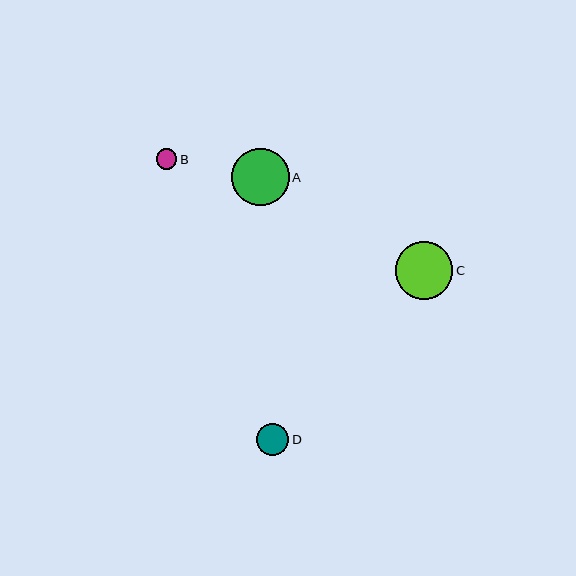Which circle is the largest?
Circle C is the largest with a size of approximately 57 pixels.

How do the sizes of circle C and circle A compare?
Circle C and circle A are approximately the same size.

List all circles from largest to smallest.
From largest to smallest: C, A, D, B.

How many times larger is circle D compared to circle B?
Circle D is approximately 1.5 times the size of circle B.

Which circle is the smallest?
Circle B is the smallest with a size of approximately 20 pixels.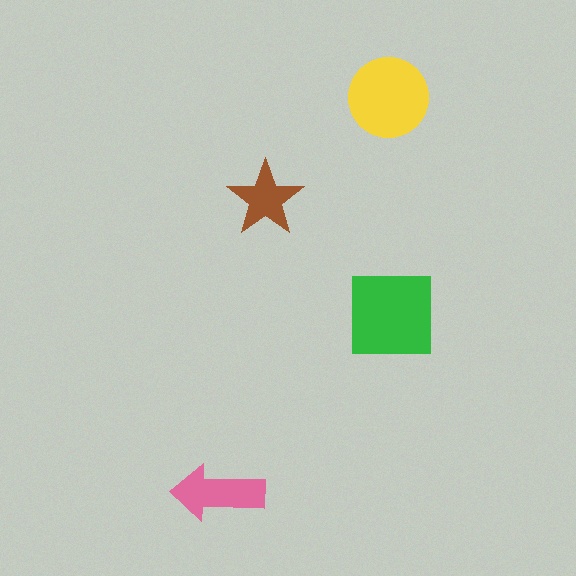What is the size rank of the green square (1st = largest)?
1st.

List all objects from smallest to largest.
The brown star, the pink arrow, the yellow circle, the green square.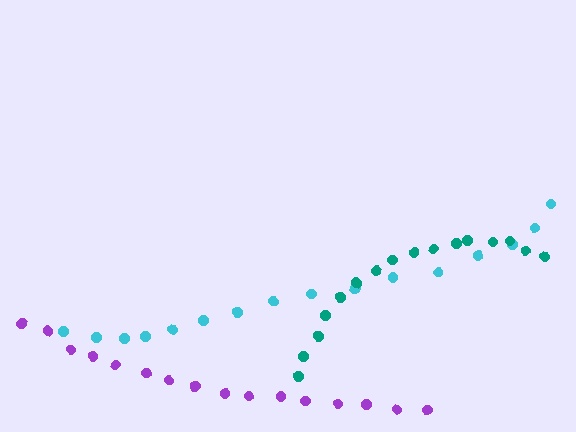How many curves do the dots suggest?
There are 3 distinct paths.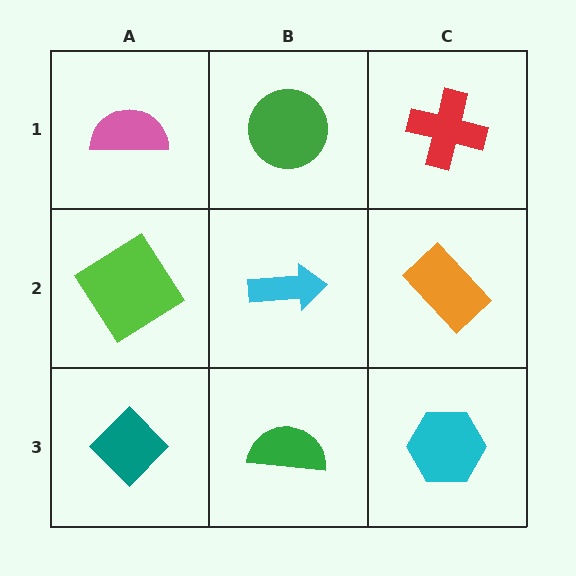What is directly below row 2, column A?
A teal diamond.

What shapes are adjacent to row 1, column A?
A lime diamond (row 2, column A), a green circle (row 1, column B).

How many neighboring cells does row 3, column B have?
3.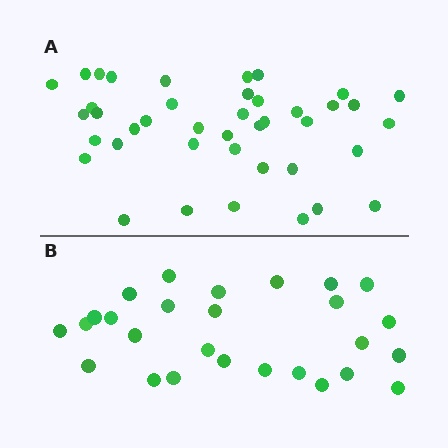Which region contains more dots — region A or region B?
Region A (the top region) has more dots.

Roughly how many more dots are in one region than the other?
Region A has approximately 15 more dots than region B.